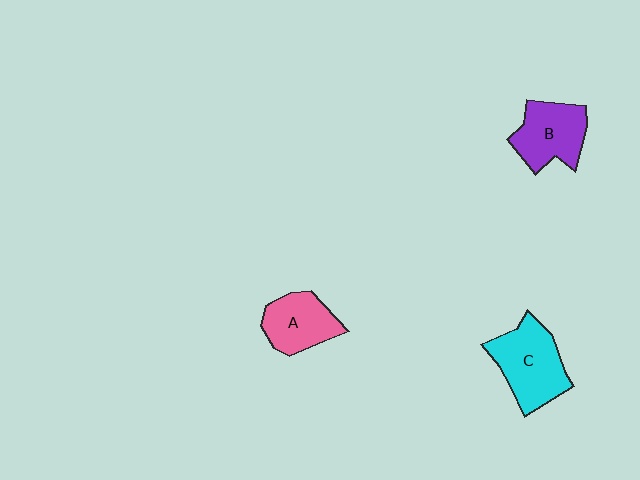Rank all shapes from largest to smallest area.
From largest to smallest: C (cyan), B (purple), A (pink).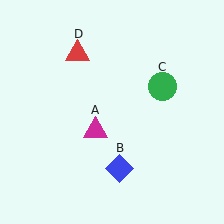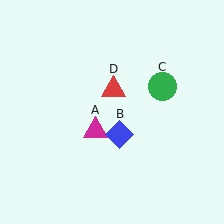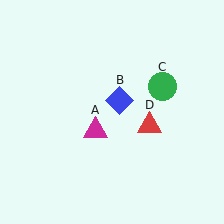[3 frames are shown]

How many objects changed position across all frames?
2 objects changed position: blue diamond (object B), red triangle (object D).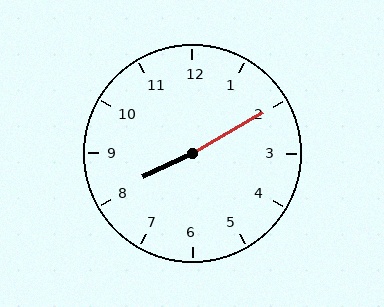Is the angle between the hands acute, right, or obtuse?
It is obtuse.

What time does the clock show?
8:10.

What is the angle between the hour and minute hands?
Approximately 175 degrees.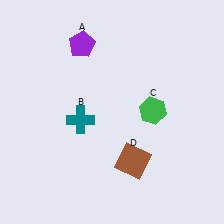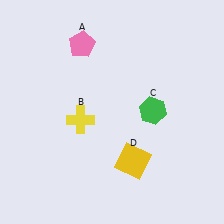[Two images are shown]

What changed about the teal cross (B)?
In Image 1, B is teal. In Image 2, it changed to yellow.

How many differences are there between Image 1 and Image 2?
There are 3 differences between the two images.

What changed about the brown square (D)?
In Image 1, D is brown. In Image 2, it changed to yellow.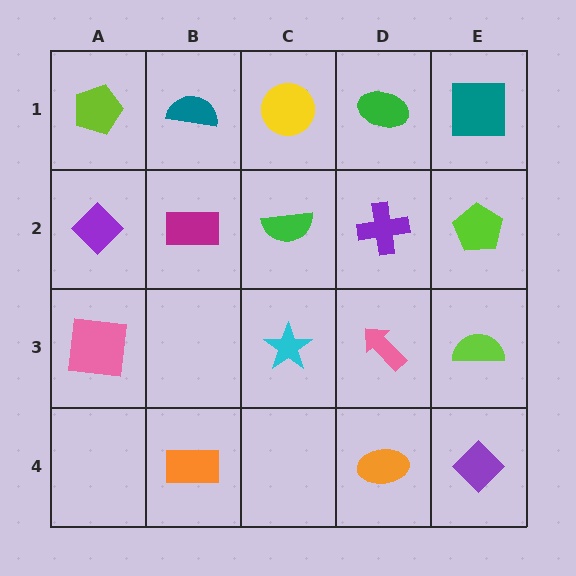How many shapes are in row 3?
4 shapes.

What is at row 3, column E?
A lime semicircle.